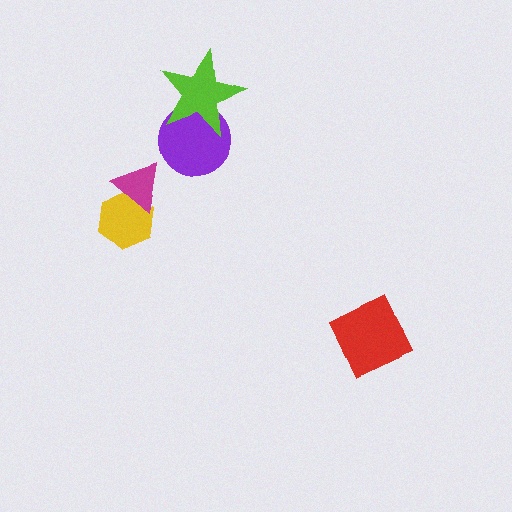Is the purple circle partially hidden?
Yes, it is partially covered by another shape.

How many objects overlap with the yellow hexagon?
1 object overlaps with the yellow hexagon.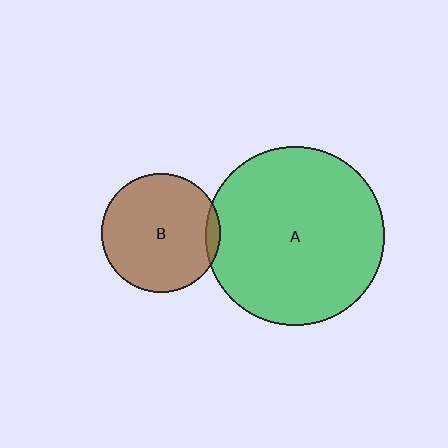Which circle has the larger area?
Circle A (green).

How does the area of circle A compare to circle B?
Approximately 2.3 times.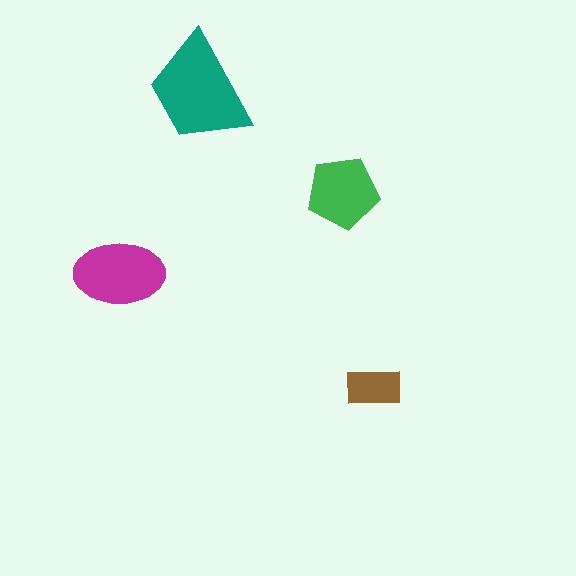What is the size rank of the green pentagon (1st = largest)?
3rd.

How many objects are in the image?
There are 4 objects in the image.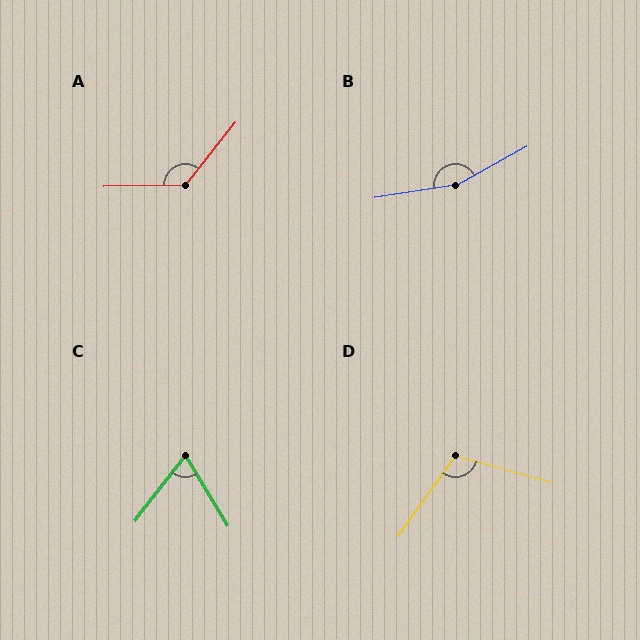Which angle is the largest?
B, at approximately 159 degrees.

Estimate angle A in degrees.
Approximately 129 degrees.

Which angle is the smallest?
C, at approximately 69 degrees.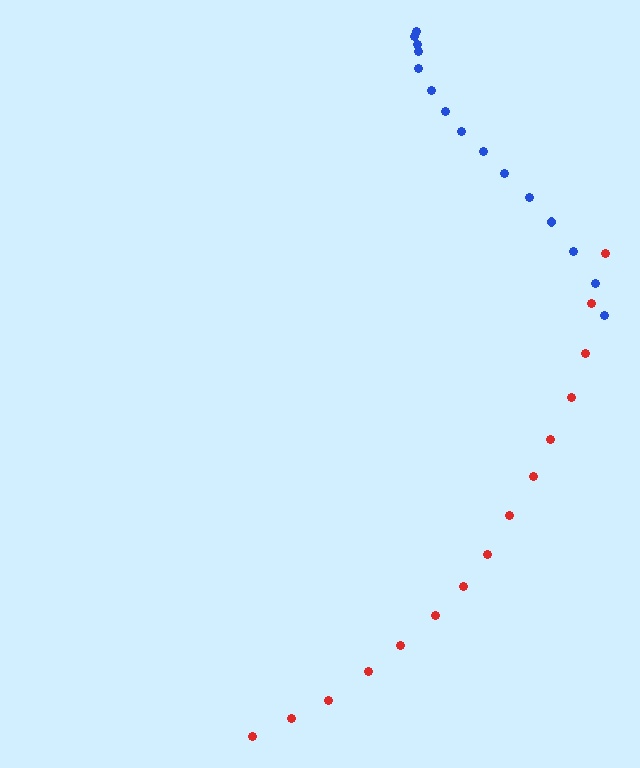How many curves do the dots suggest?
There are 2 distinct paths.